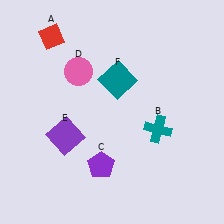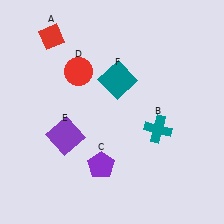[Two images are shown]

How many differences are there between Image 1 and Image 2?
There is 1 difference between the two images.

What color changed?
The circle (D) changed from pink in Image 1 to red in Image 2.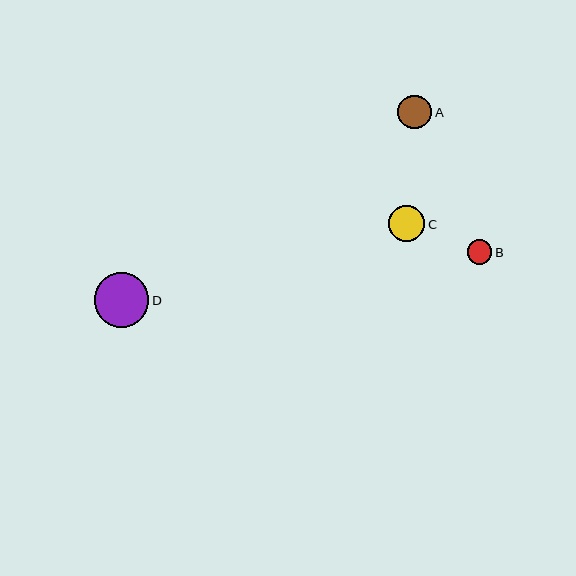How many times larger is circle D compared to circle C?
Circle D is approximately 1.5 times the size of circle C.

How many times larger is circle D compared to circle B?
Circle D is approximately 2.2 times the size of circle B.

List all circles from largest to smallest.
From largest to smallest: D, C, A, B.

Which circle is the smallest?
Circle B is the smallest with a size of approximately 24 pixels.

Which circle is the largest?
Circle D is the largest with a size of approximately 54 pixels.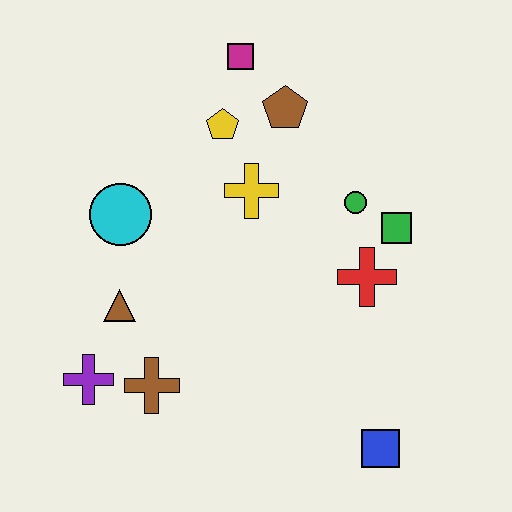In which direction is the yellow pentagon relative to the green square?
The yellow pentagon is to the left of the green square.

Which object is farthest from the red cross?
The purple cross is farthest from the red cross.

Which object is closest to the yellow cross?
The yellow pentagon is closest to the yellow cross.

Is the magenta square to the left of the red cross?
Yes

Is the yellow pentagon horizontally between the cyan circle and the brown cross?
No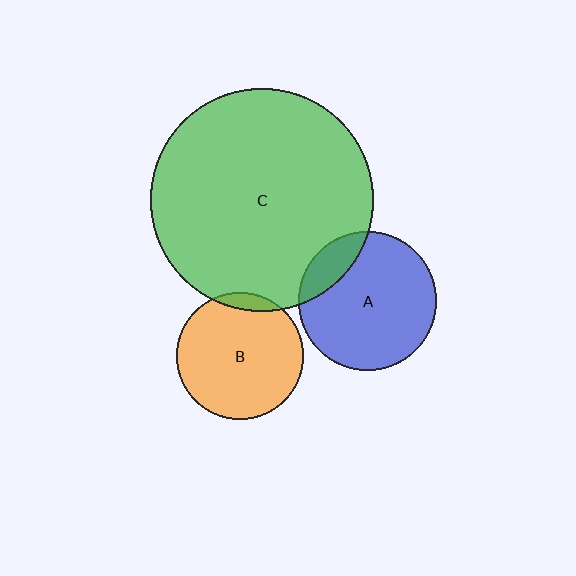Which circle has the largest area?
Circle C (green).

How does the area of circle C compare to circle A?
Approximately 2.6 times.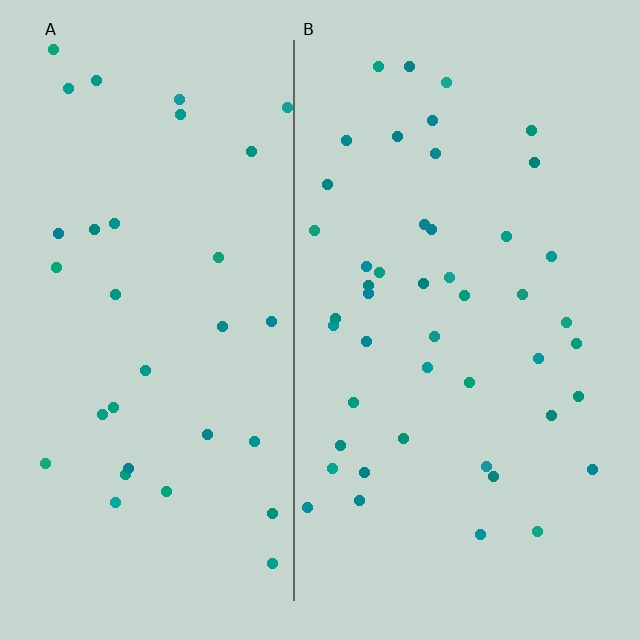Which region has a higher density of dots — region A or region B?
B (the right).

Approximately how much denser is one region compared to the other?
Approximately 1.4× — region B over region A.